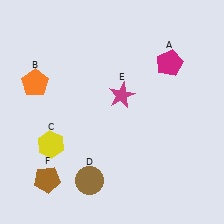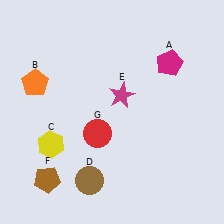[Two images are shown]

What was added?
A red circle (G) was added in Image 2.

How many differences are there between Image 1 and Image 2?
There is 1 difference between the two images.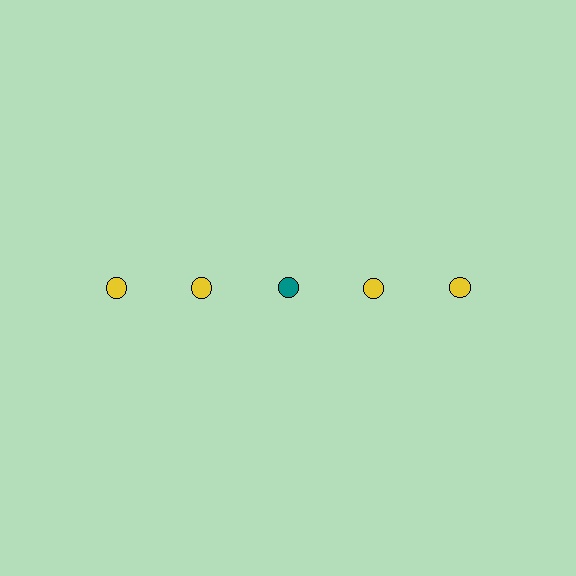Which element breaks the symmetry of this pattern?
The teal circle in the top row, center column breaks the symmetry. All other shapes are yellow circles.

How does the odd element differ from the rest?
It has a different color: teal instead of yellow.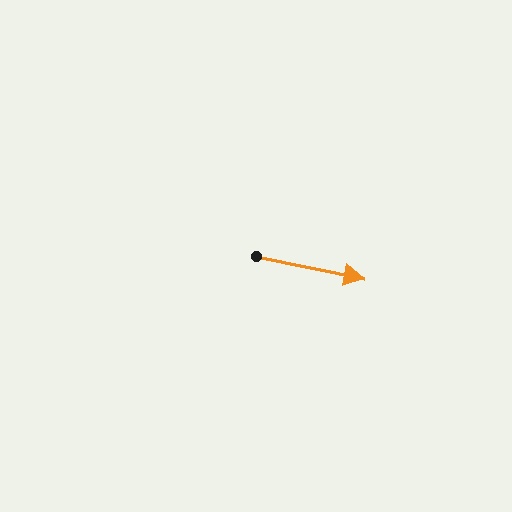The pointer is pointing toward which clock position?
Roughly 3 o'clock.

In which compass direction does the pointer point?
East.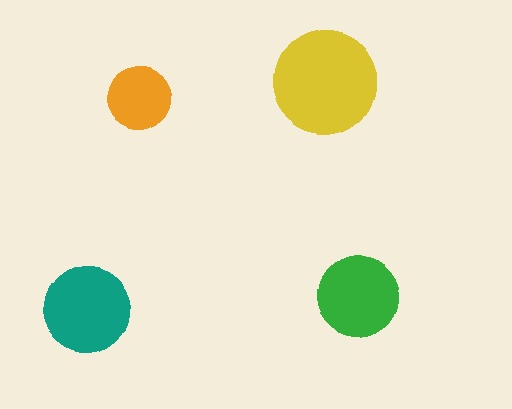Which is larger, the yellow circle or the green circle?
The yellow one.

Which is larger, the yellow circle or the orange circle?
The yellow one.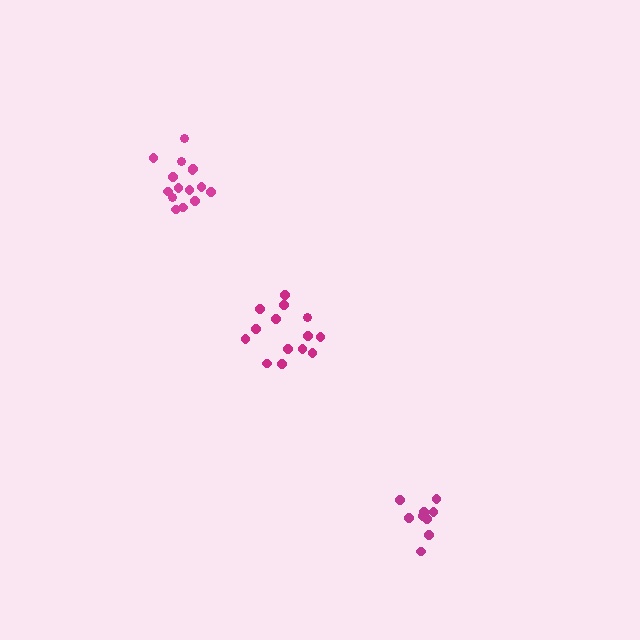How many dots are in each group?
Group 1: 14 dots, Group 2: 9 dots, Group 3: 15 dots (38 total).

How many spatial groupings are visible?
There are 3 spatial groupings.